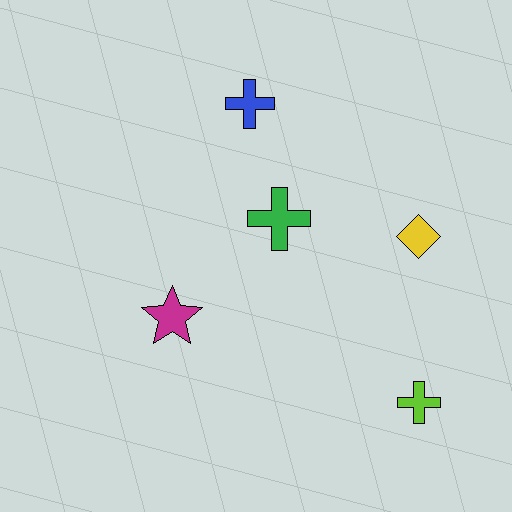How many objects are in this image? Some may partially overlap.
There are 5 objects.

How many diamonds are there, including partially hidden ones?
There is 1 diamond.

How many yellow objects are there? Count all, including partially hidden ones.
There is 1 yellow object.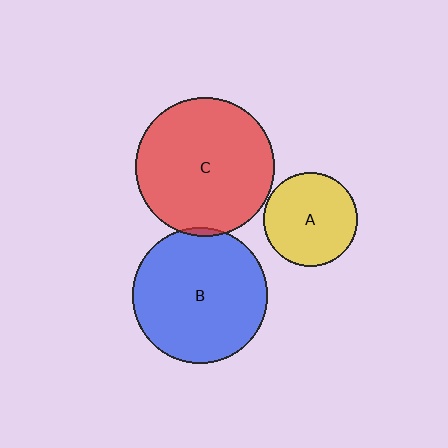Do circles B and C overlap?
Yes.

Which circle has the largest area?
Circle C (red).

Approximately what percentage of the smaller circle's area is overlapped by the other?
Approximately 5%.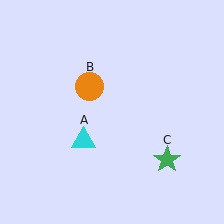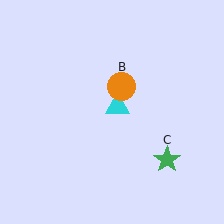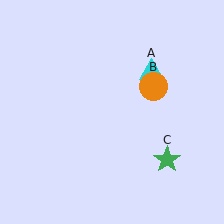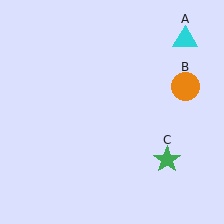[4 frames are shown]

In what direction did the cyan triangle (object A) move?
The cyan triangle (object A) moved up and to the right.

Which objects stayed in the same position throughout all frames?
Green star (object C) remained stationary.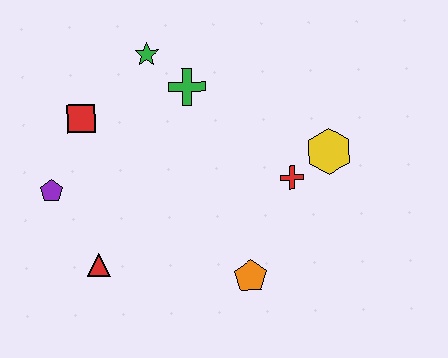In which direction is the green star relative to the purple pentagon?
The green star is above the purple pentagon.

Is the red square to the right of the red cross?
No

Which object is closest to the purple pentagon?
The red square is closest to the purple pentagon.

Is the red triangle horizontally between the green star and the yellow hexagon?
No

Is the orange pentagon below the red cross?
Yes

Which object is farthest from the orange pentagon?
The green star is farthest from the orange pentagon.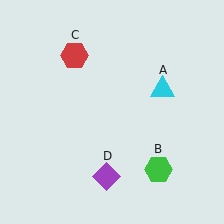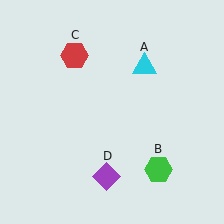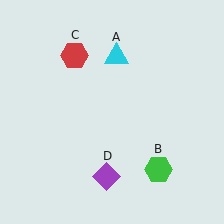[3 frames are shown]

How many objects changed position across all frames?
1 object changed position: cyan triangle (object A).